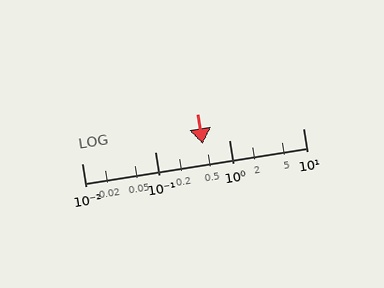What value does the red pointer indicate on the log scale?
The pointer indicates approximately 0.44.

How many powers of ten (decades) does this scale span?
The scale spans 3 decades, from 0.01 to 10.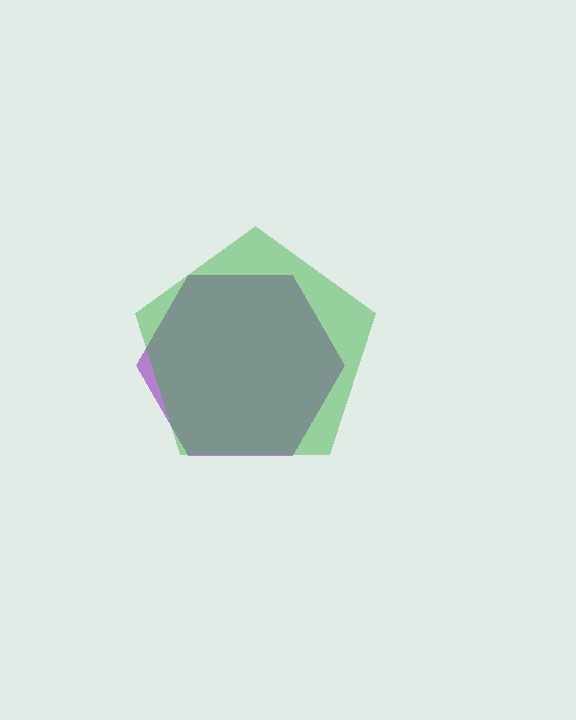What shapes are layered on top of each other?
The layered shapes are: a purple hexagon, a green pentagon.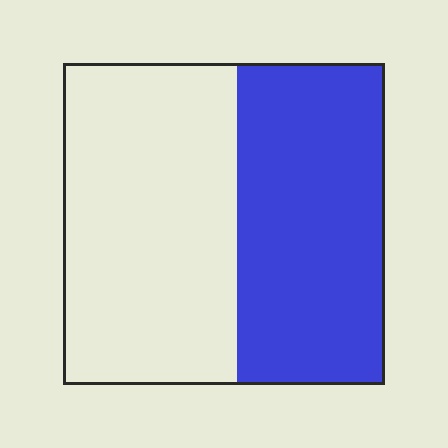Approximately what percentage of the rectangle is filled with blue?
Approximately 45%.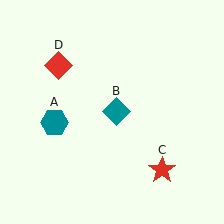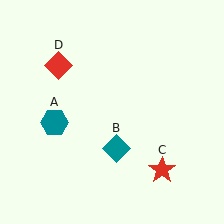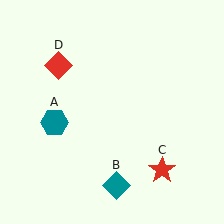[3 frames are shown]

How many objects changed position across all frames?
1 object changed position: teal diamond (object B).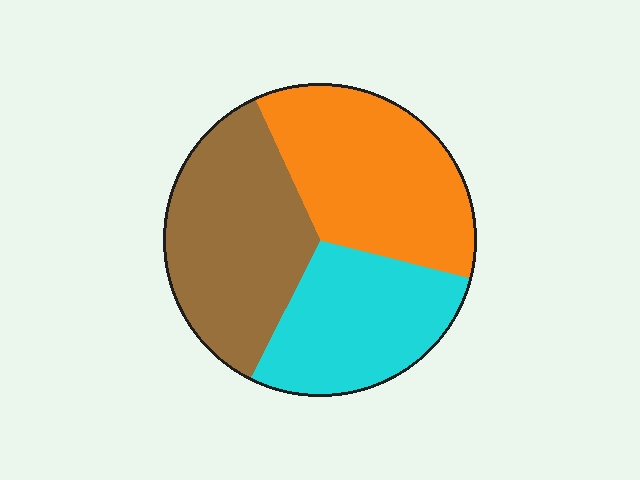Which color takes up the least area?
Cyan, at roughly 30%.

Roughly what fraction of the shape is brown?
Brown takes up about three eighths (3/8) of the shape.